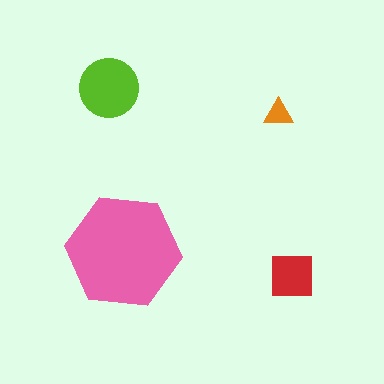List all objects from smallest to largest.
The orange triangle, the red square, the lime circle, the pink hexagon.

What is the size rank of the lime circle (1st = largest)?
2nd.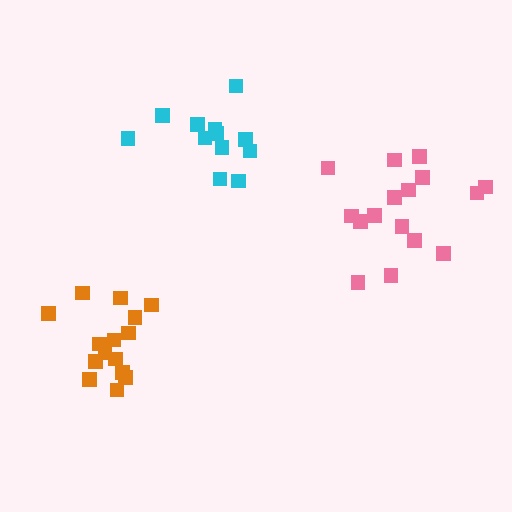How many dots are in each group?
Group 1: 12 dots, Group 2: 15 dots, Group 3: 16 dots (43 total).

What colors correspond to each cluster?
The clusters are colored: cyan, orange, pink.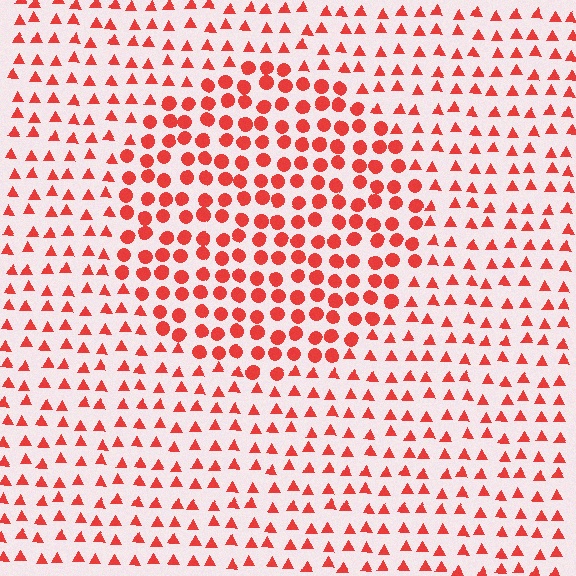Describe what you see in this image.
The image is filled with small red elements arranged in a uniform grid. A circle-shaped region contains circles, while the surrounding area contains triangles. The boundary is defined purely by the change in element shape.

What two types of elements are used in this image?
The image uses circles inside the circle region and triangles outside it.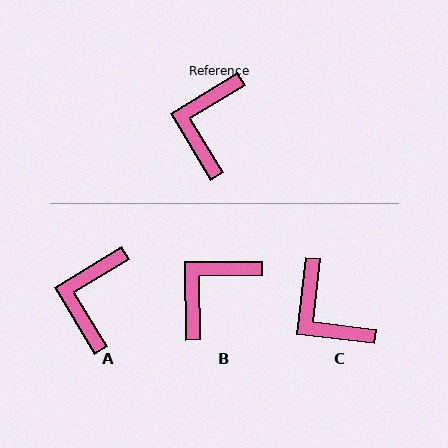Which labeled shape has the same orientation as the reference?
A.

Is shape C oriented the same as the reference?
No, it is off by about 52 degrees.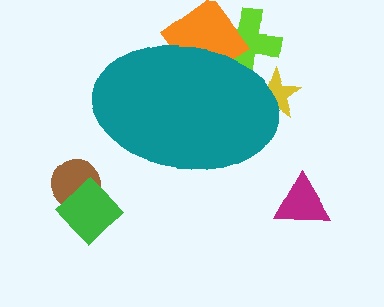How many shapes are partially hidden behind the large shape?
3 shapes are partially hidden.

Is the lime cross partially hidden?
Yes, the lime cross is partially hidden behind the teal ellipse.